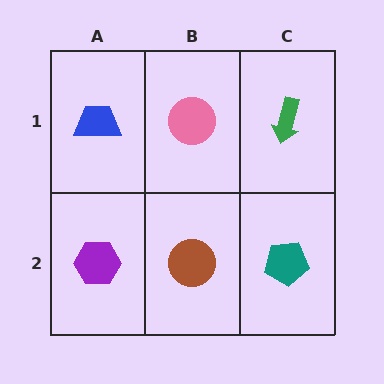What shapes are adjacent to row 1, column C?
A teal pentagon (row 2, column C), a pink circle (row 1, column B).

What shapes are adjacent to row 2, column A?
A blue trapezoid (row 1, column A), a brown circle (row 2, column B).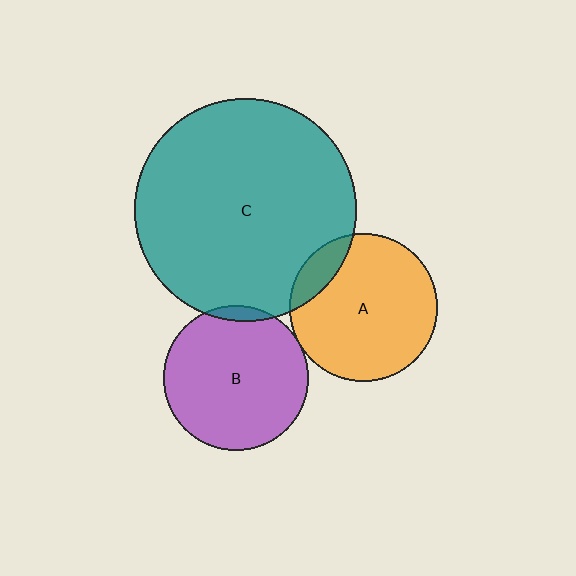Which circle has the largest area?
Circle C (teal).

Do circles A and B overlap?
Yes.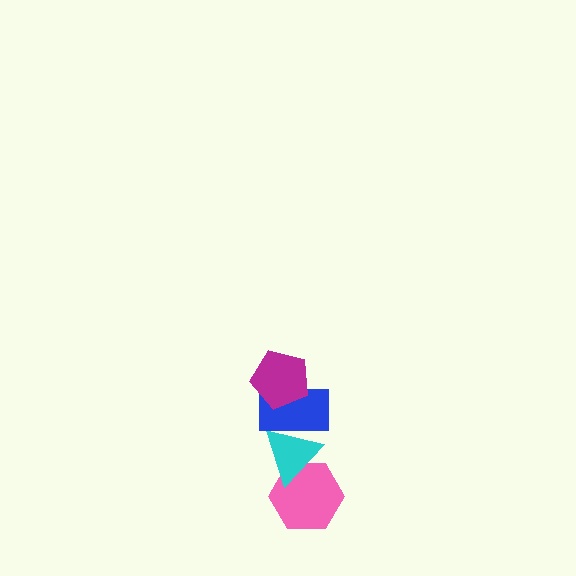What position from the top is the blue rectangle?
The blue rectangle is 2nd from the top.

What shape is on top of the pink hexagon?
The cyan triangle is on top of the pink hexagon.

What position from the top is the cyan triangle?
The cyan triangle is 3rd from the top.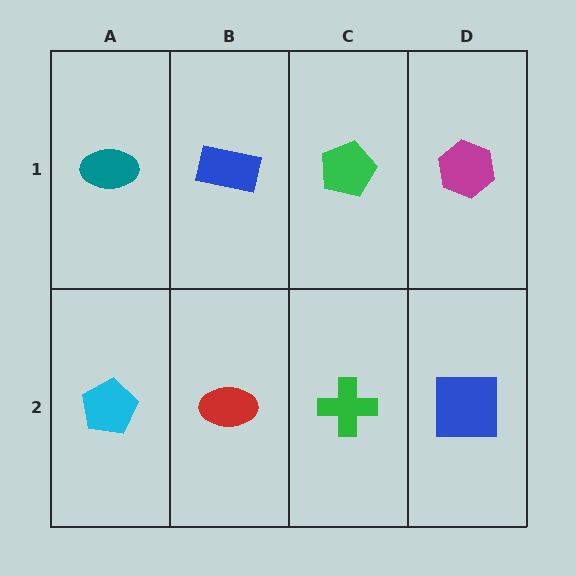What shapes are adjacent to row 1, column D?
A blue square (row 2, column D), a green pentagon (row 1, column C).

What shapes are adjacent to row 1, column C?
A green cross (row 2, column C), a blue rectangle (row 1, column B), a magenta hexagon (row 1, column D).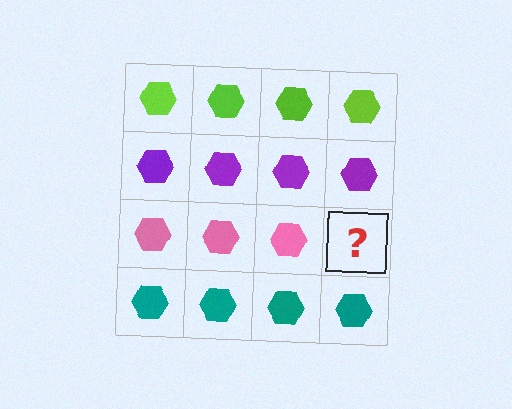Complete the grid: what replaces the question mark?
The question mark should be replaced with a pink hexagon.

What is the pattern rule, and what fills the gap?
The rule is that each row has a consistent color. The gap should be filled with a pink hexagon.